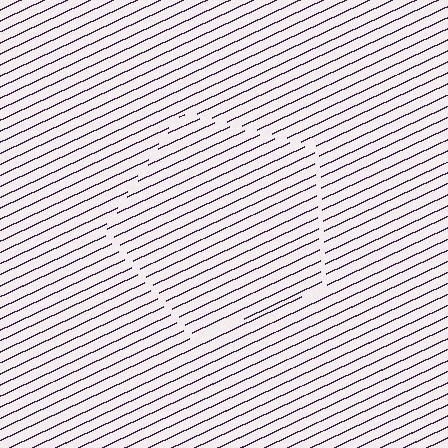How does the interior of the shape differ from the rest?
The interior of the shape contains the same grating, shifted by half a period — the contour is defined by the phase discontinuity where line-ends from the inner and outer gratings abut.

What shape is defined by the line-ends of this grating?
An illusory pentagon. The interior of the shape contains the same grating, shifted by half a period — the contour is defined by the phase discontinuity where line-ends from the inner and outer gratings abut.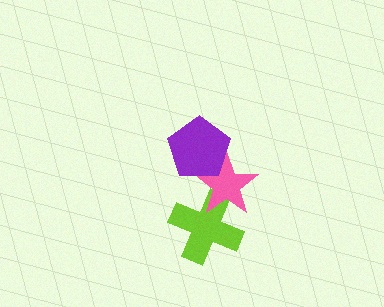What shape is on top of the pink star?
The purple pentagon is on top of the pink star.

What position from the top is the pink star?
The pink star is 2nd from the top.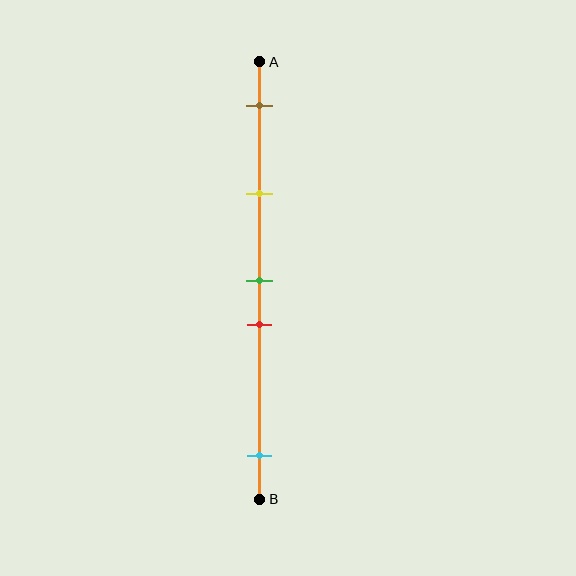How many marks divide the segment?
There are 5 marks dividing the segment.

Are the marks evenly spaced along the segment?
No, the marks are not evenly spaced.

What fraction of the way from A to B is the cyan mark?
The cyan mark is approximately 90% (0.9) of the way from A to B.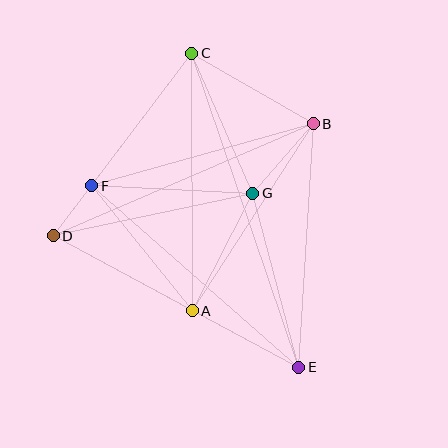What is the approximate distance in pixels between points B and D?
The distance between B and D is approximately 283 pixels.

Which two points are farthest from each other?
Points C and E are farthest from each other.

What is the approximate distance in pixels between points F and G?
The distance between F and G is approximately 161 pixels.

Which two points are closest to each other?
Points D and F are closest to each other.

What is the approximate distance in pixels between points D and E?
The distance between D and E is approximately 278 pixels.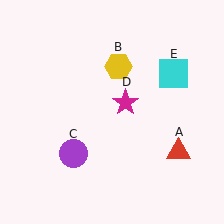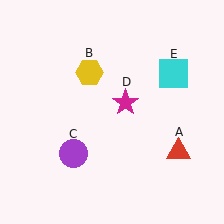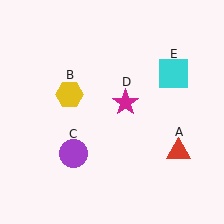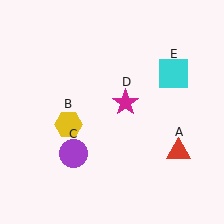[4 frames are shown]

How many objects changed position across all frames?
1 object changed position: yellow hexagon (object B).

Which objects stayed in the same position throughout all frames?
Red triangle (object A) and purple circle (object C) and magenta star (object D) and cyan square (object E) remained stationary.